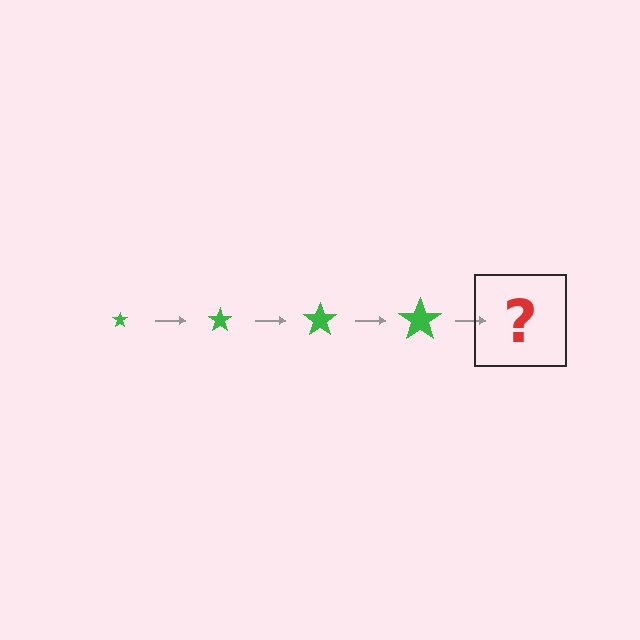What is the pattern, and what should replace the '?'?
The pattern is that the star gets progressively larger each step. The '?' should be a green star, larger than the previous one.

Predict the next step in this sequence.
The next step is a green star, larger than the previous one.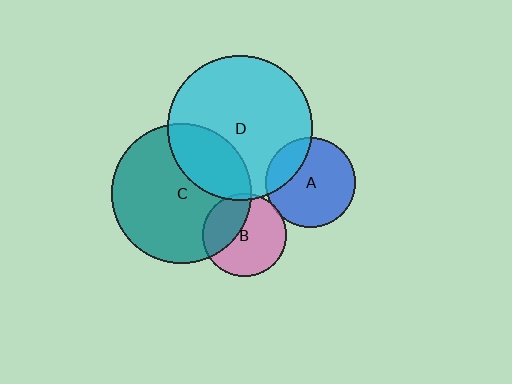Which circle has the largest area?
Circle D (cyan).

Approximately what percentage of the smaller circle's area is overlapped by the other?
Approximately 5%.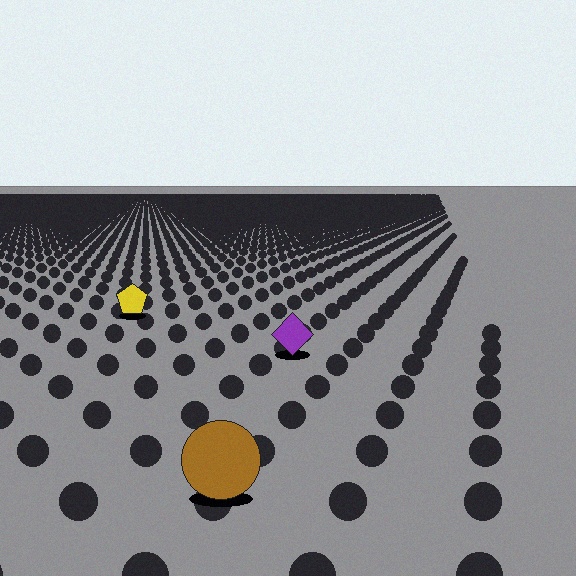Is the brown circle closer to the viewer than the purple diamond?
Yes. The brown circle is closer — you can tell from the texture gradient: the ground texture is coarser near it.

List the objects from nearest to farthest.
From nearest to farthest: the brown circle, the purple diamond, the yellow pentagon.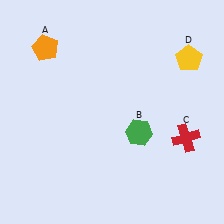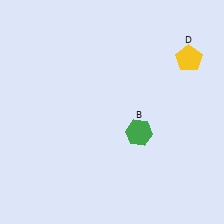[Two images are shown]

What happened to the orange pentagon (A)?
The orange pentagon (A) was removed in Image 2. It was in the top-left area of Image 1.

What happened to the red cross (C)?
The red cross (C) was removed in Image 2. It was in the bottom-right area of Image 1.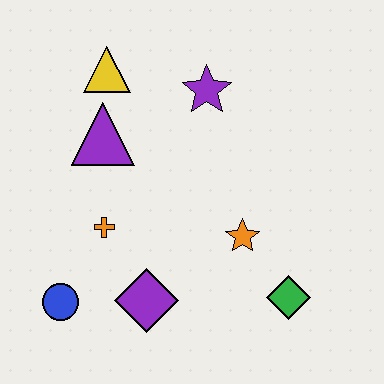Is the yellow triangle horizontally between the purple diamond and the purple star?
No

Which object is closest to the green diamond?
The orange star is closest to the green diamond.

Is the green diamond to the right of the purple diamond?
Yes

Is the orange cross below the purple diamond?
No